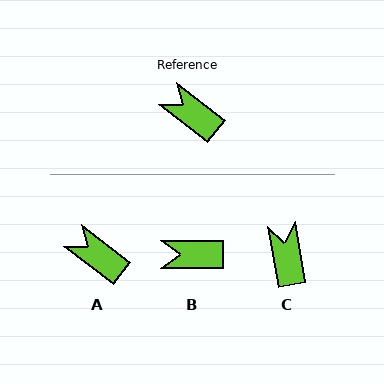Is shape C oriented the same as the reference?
No, it is off by about 42 degrees.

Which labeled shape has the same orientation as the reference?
A.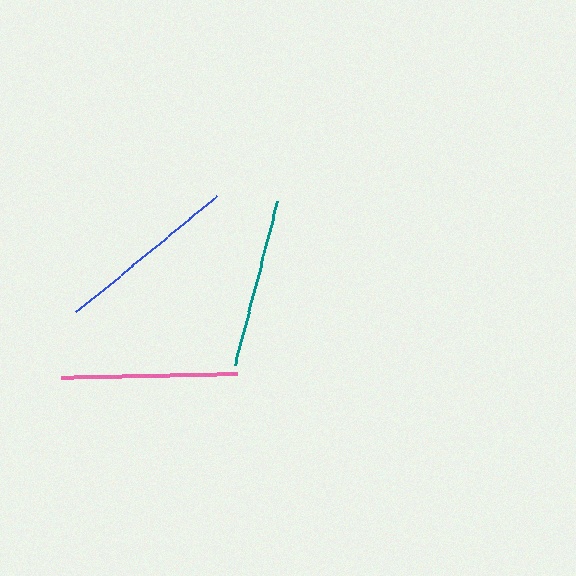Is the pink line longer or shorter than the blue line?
The blue line is longer than the pink line.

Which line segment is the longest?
The blue line is the longest at approximately 182 pixels.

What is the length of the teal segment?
The teal segment is approximately 169 pixels long.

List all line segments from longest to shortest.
From longest to shortest: blue, pink, teal.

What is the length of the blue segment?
The blue segment is approximately 182 pixels long.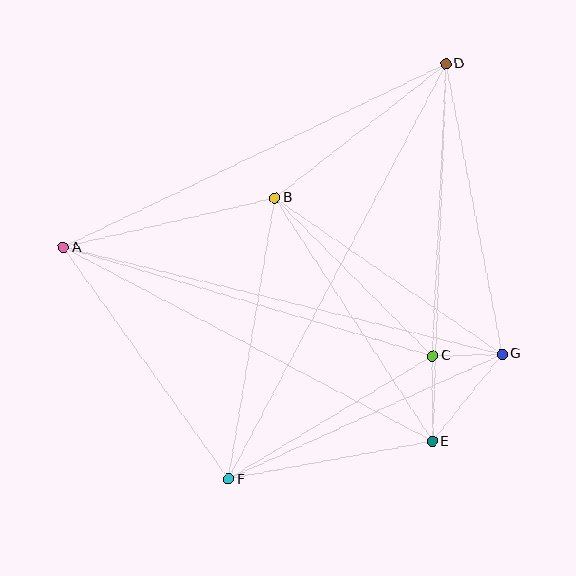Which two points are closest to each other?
Points C and G are closest to each other.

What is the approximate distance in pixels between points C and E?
The distance between C and E is approximately 86 pixels.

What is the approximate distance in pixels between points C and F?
The distance between C and F is approximately 238 pixels.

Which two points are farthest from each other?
Points D and F are farthest from each other.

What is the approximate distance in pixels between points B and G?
The distance between B and G is approximately 275 pixels.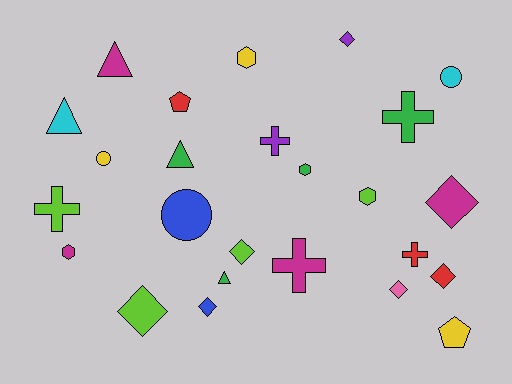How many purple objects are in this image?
There are 2 purple objects.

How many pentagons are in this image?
There are 2 pentagons.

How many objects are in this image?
There are 25 objects.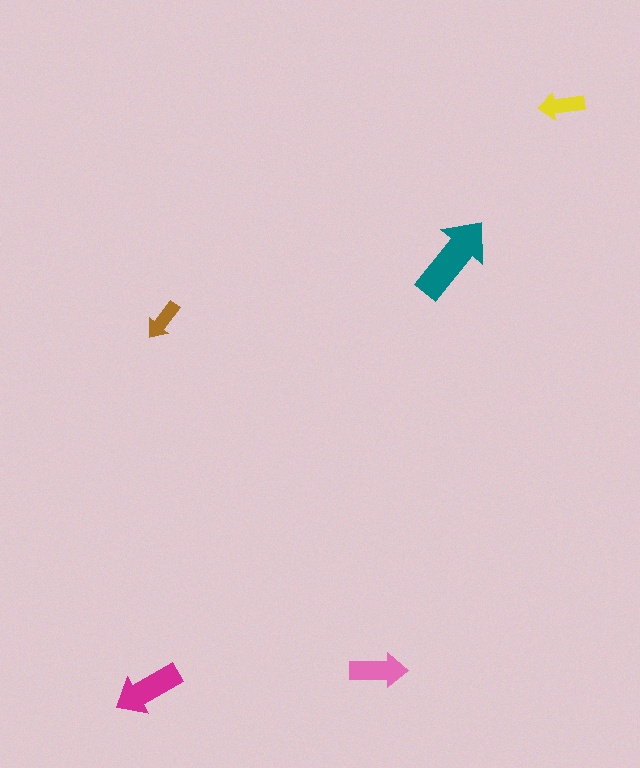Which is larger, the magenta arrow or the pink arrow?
The magenta one.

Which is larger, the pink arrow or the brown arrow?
The pink one.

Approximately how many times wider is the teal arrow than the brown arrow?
About 2 times wider.